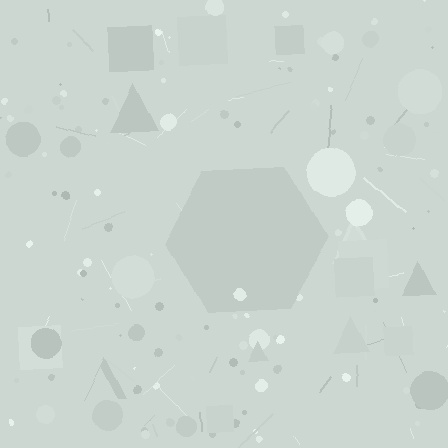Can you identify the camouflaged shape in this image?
The camouflaged shape is a hexagon.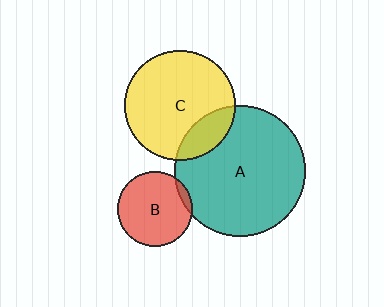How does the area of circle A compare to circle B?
Approximately 3.1 times.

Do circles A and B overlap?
Yes.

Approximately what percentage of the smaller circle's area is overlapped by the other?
Approximately 5%.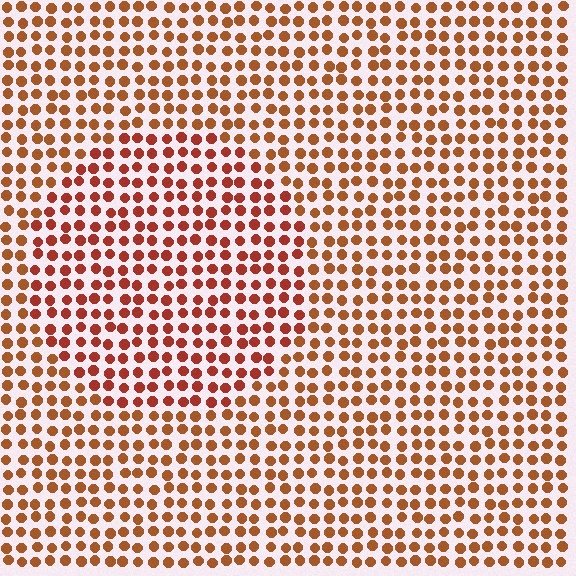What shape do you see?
I see a circle.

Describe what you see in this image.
The image is filled with small brown elements in a uniform arrangement. A circle-shaped region is visible where the elements are tinted to a slightly different hue, forming a subtle color boundary.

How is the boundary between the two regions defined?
The boundary is defined purely by a slight shift in hue (about 19 degrees). Spacing, size, and orientation are identical on both sides.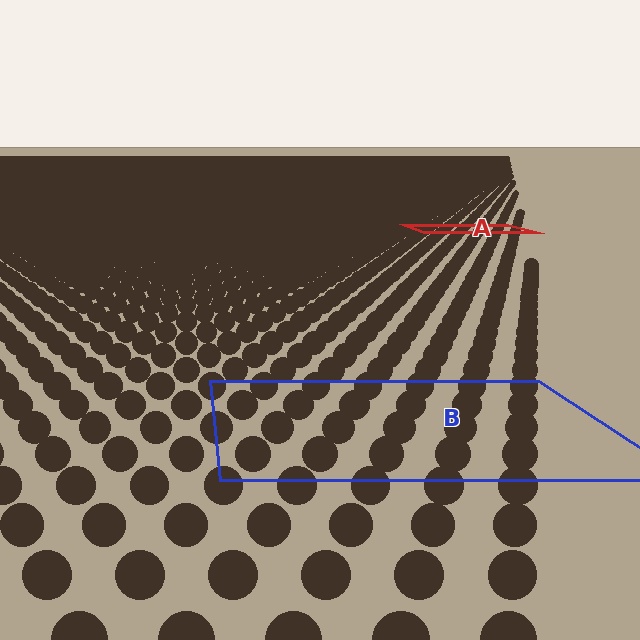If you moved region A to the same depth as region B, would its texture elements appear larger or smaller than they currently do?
They would appear larger. At a closer depth, the same texture elements are projected at a bigger on-screen size.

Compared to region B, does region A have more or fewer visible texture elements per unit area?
Region A has more texture elements per unit area — they are packed more densely because it is farther away.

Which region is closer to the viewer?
Region B is closer. The texture elements there are larger and more spread out.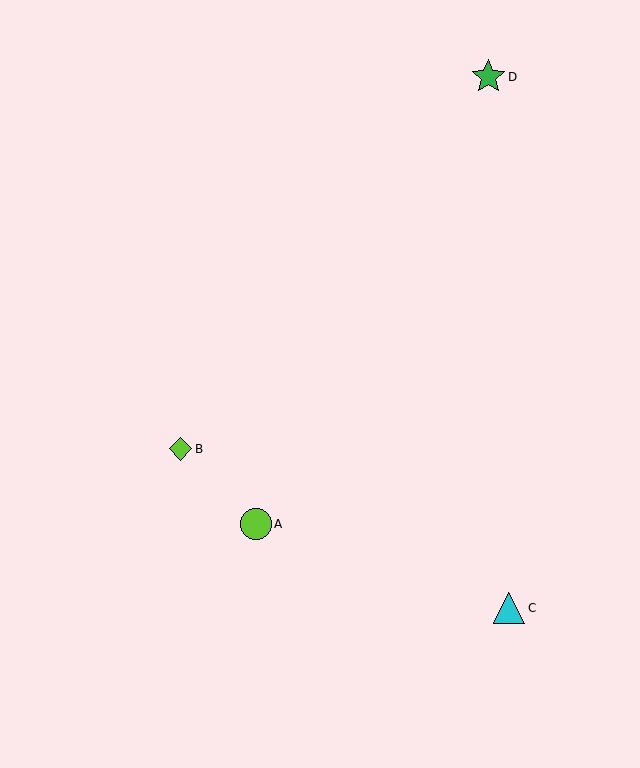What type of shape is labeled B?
Shape B is a lime diamond.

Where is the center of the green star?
The center of the green star is at (488, 77).